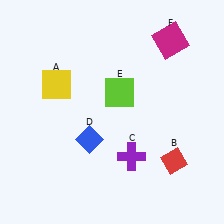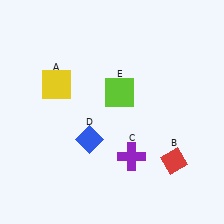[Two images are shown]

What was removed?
The magenta square (F) was removed in Image 2.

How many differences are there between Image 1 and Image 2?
There is 1 difference between the two images.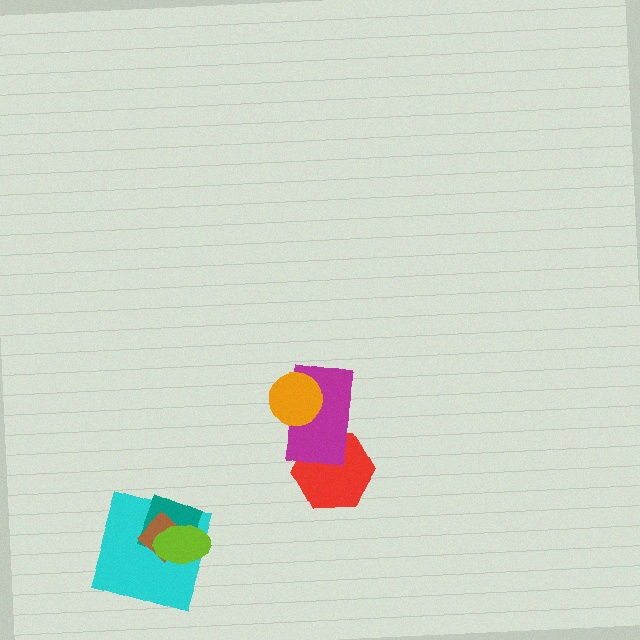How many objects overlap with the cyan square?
3 objects overlap with the cyan square.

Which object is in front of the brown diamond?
The lime ellipse is in front of the brown diamond.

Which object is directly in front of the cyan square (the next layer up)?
The teal square is directly in front of the cyan square.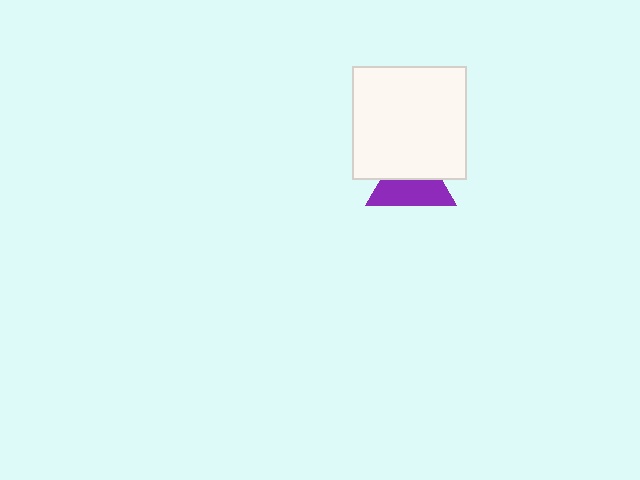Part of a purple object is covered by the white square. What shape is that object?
It is a triangle.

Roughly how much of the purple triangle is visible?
About half of it is visible (roughly 55%).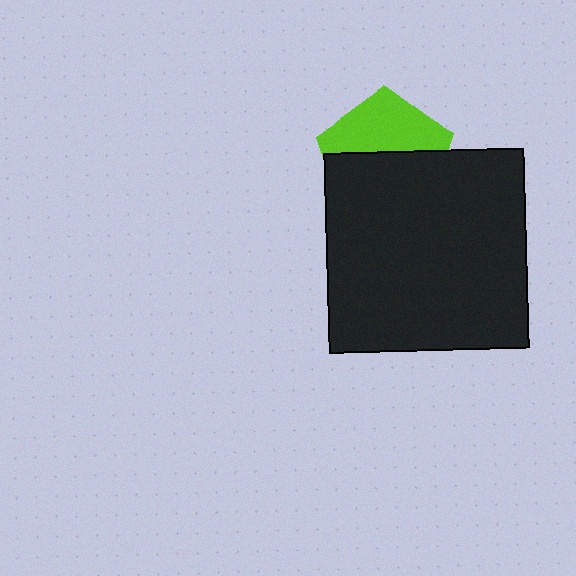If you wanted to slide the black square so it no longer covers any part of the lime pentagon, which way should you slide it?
Slide it down — that is the most direct way to separate the two shapes.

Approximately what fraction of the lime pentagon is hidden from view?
Roughly 56% of the lime pentagon is hidden behind the black square.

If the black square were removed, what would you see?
You would see the complete lime pentagon.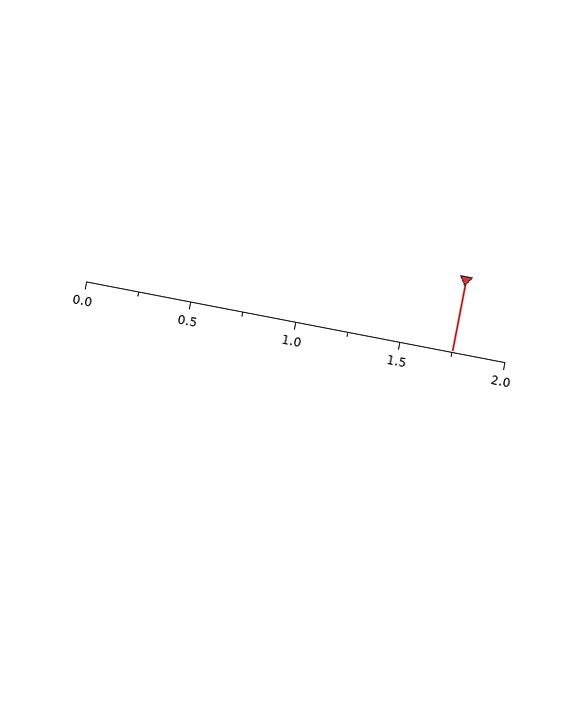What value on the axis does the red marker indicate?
The marker indicates approximately 1.75.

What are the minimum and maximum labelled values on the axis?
The axis runs from 0.0 to 2.0.